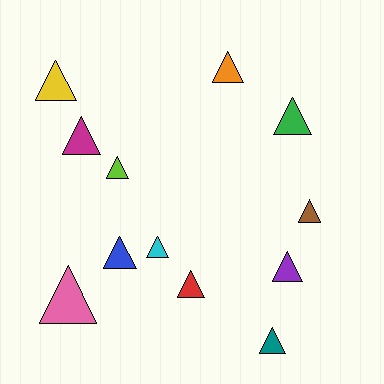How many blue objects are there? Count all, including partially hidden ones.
There is 1 blue object.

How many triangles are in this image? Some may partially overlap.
There are 12 triangles.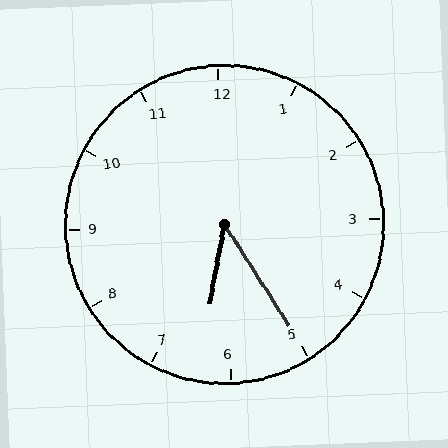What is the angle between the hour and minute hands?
Approximately 42 degrees.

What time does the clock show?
6:25.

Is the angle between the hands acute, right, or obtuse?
It is acute.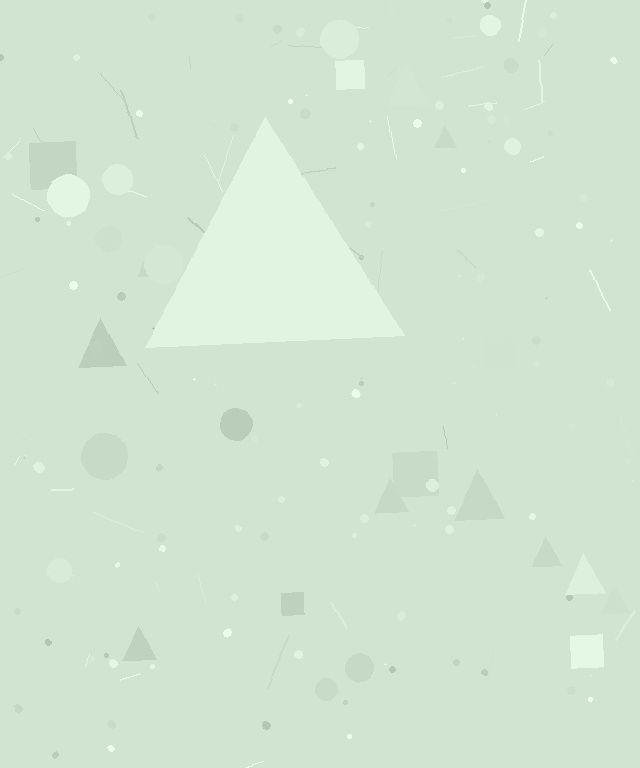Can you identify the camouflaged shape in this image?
The camouflaged shape is a triangle.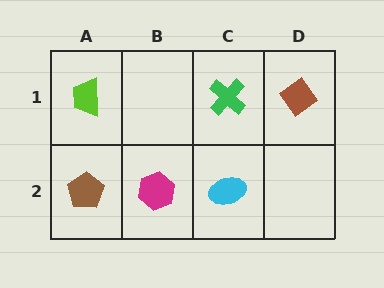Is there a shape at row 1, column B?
No, that cell is empty.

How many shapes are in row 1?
3 shapes.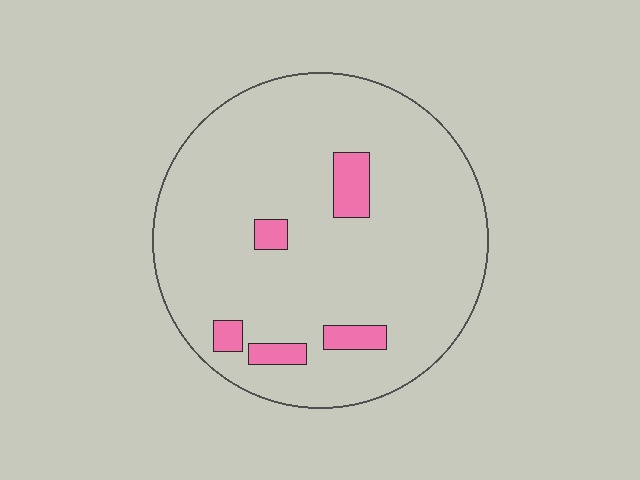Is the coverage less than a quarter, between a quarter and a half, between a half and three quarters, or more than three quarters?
Less than a quarter.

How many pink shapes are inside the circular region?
5.